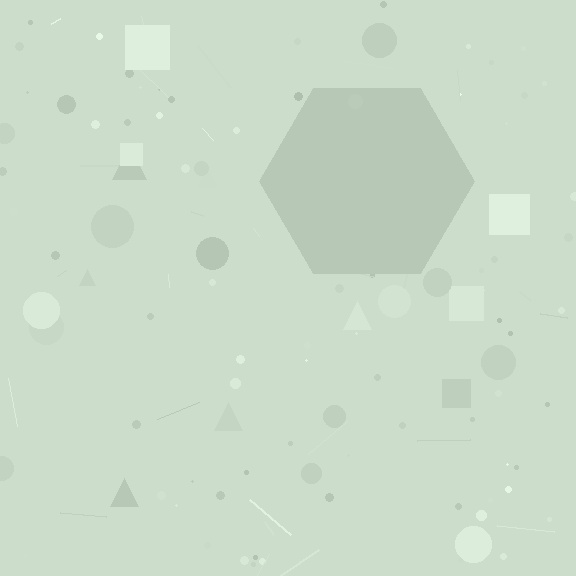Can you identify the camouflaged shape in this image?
The camouflaged shape is a hexagon.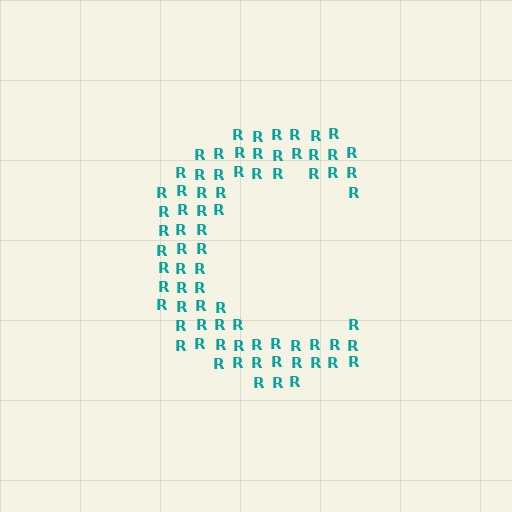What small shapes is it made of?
It is made of small letter R's.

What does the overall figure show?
The overall figure shows the letter C.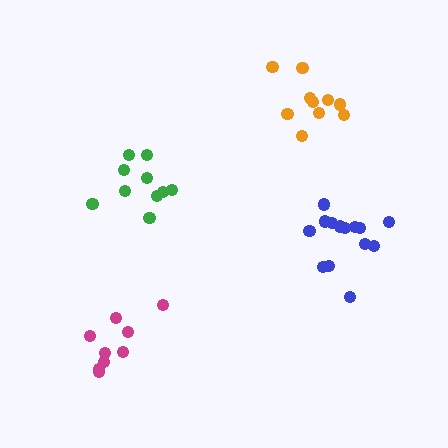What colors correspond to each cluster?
The clusters are colored: orange, green, blue, magenta.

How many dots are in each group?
Group 1: 10 dots, Group 2: 10 dots, Group 3: 14 dots, Group 4: 9 dots (43 total).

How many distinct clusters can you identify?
There are 4 distinct clusters.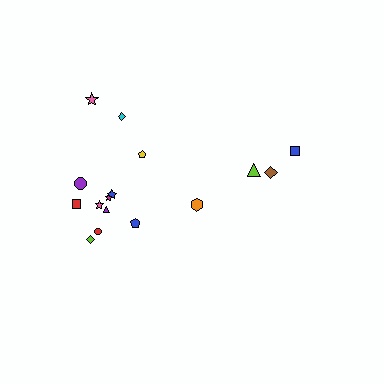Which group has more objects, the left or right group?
The left group.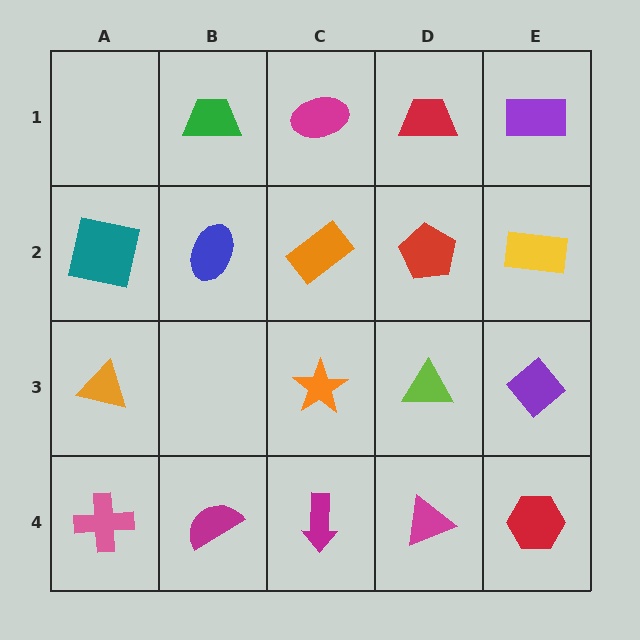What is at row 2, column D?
A red pentagon.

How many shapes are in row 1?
4 shapes.